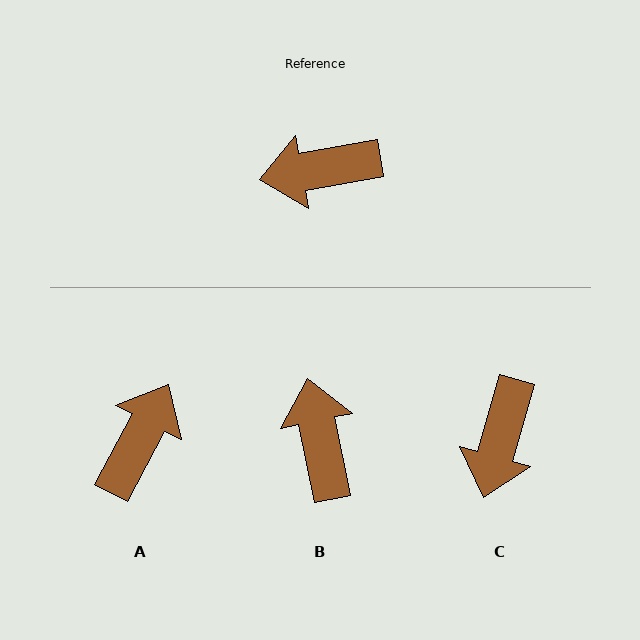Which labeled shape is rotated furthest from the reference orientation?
A, about 128 degrees away.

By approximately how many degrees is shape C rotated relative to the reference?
Approximately 64 degrees counter-clockwise.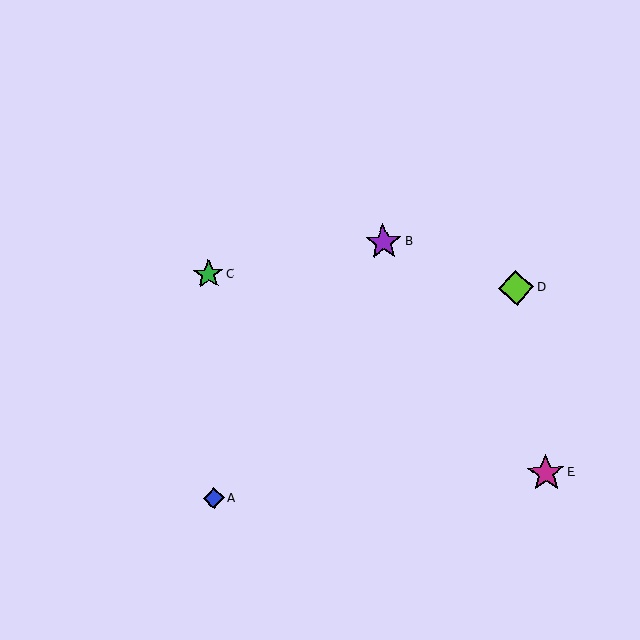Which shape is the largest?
The magenta star (labeled E) is the largest.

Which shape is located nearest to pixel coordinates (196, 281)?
The green star (labeled C) at (208, 274) is nearest to that location.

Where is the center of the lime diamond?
The center of the lime diamond is at (516, 288).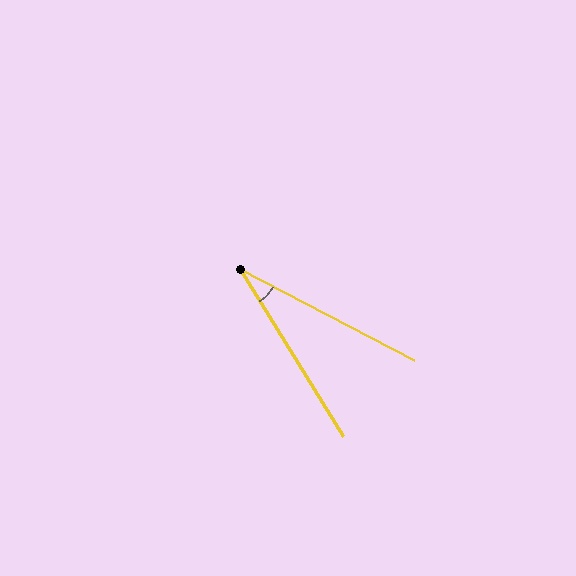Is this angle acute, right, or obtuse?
It is acute.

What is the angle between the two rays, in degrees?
Approximately 31 degrees.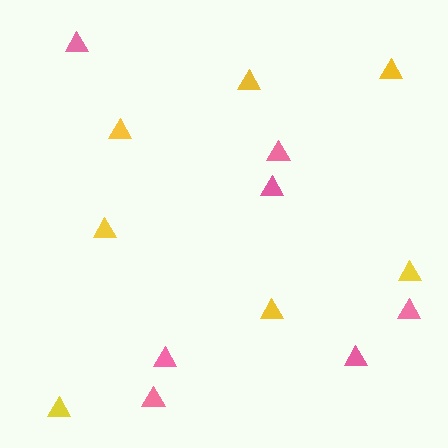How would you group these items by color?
There are 2 groups: one group of pink triangles (7) and one group of yellow triangles (7).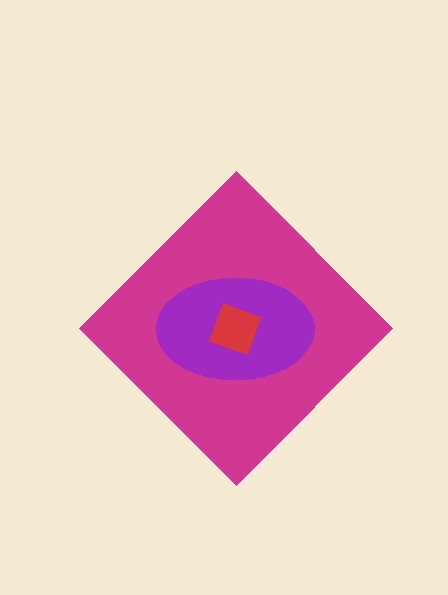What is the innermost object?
The red square.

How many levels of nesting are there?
3.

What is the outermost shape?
The magenta diamond.